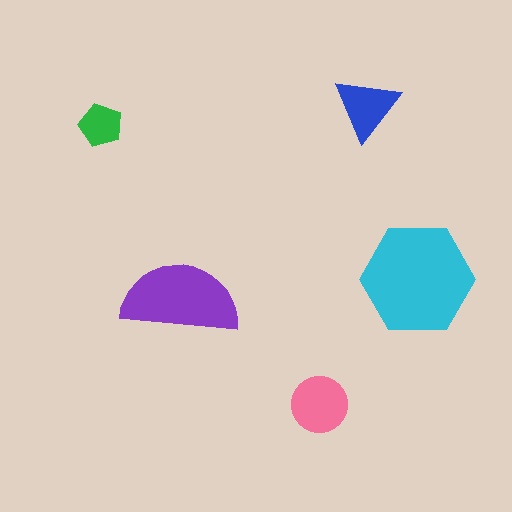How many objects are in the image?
There are 5 objects in the image.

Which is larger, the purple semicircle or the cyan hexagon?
The cyan hexagon.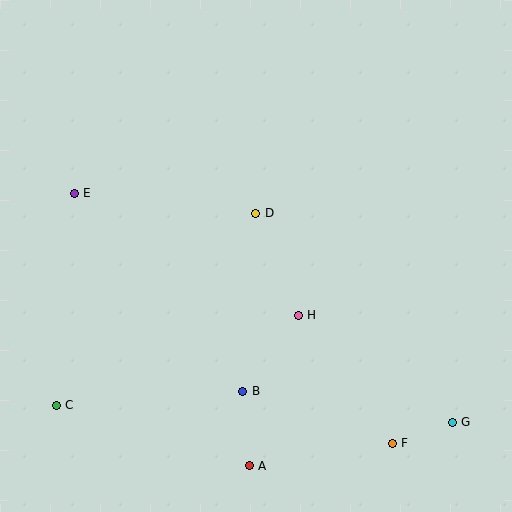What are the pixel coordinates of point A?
Point A is at (249, 466).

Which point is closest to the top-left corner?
Point E is closest to the top-left corner.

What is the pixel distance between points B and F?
The distance between B and F is 158 pixels.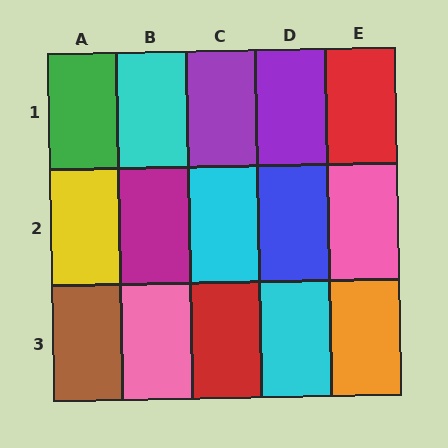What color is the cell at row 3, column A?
Brown.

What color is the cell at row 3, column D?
Cyan.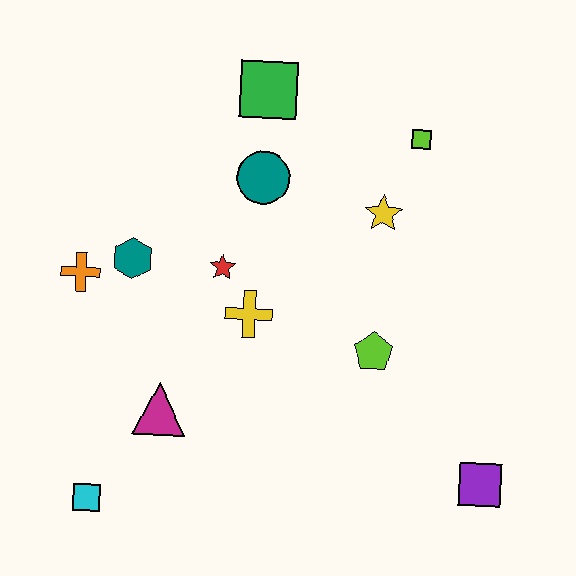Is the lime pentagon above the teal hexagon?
No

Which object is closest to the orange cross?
The teal hexagon is closest to the orange cross.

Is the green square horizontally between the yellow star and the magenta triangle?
Yes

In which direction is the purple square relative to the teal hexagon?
The purple square is to the right of the teal hexagon.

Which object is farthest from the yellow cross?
The purple square is farthest from the yellow cross.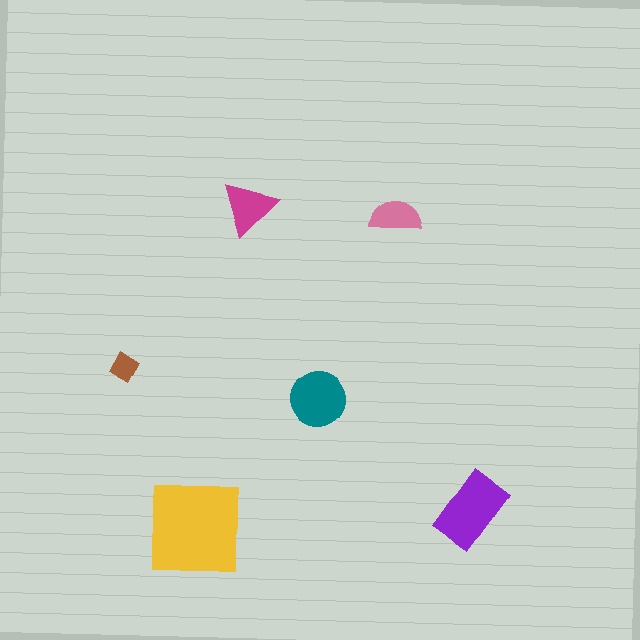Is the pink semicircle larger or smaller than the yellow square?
Smaller.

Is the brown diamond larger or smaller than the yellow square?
Smaller.